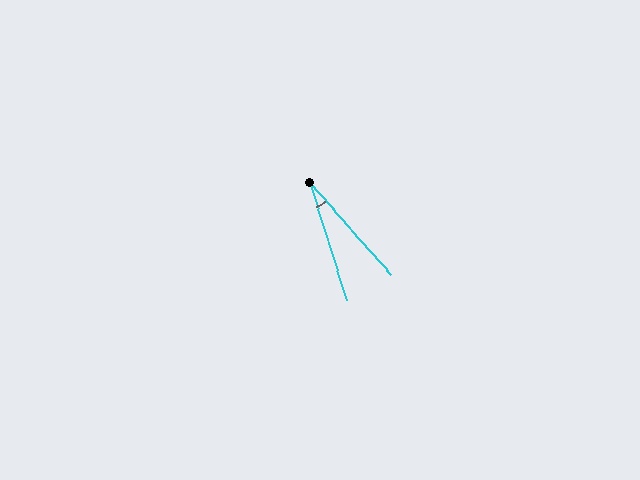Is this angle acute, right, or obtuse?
It is acute.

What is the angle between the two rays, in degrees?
Approximately 24 degrees.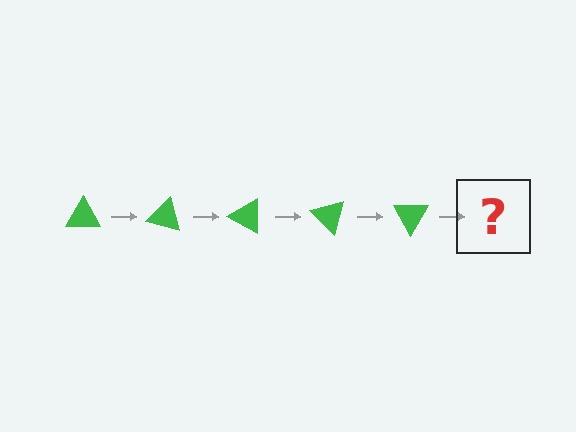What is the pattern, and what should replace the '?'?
The pattern is that the triangle rotates 15 degrees each step. The '?' should be a green triangle rotated 75 degrees.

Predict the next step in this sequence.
The next step is a green triangle rotated 75 degrees.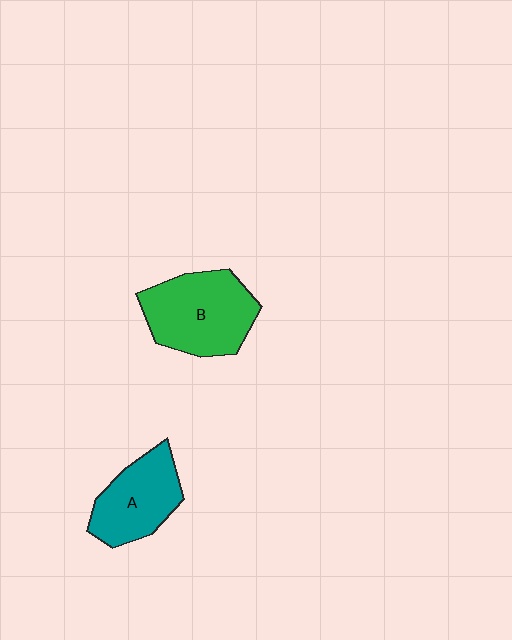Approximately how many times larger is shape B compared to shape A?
Approximately 1.3 times.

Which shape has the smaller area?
Shape A (teal).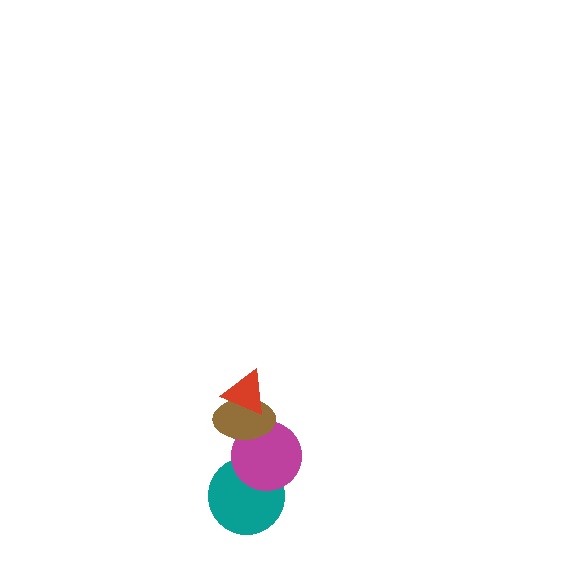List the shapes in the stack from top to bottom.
From top to bottom: the red triangle, the brown ellipse, the magenta circle, the teal circle.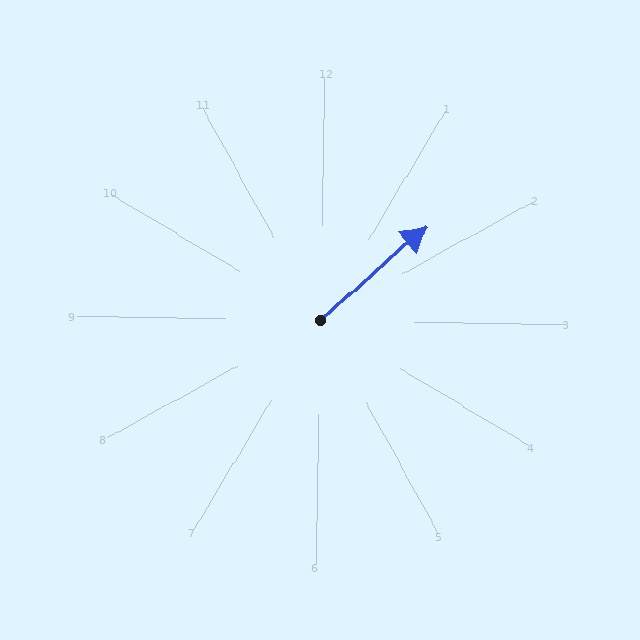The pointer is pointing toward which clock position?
Roughly 2 o'clock.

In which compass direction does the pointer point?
Northeast.